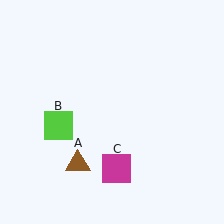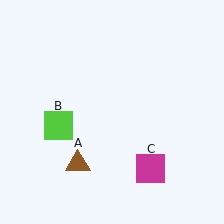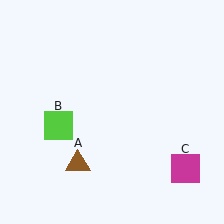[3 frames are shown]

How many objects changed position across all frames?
1 object changed position: magenta square (object C).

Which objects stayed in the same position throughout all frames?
Brown triangle (object A) and lime square (object B) remained stationary.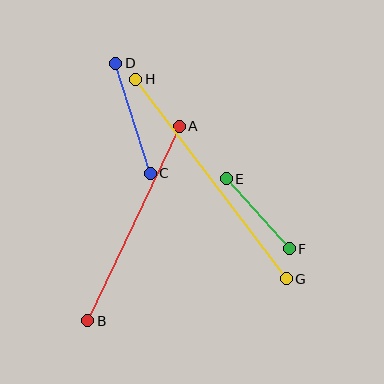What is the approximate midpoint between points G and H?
The midpoint is at approximately (211, 179) pixels.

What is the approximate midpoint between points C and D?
The midpoint is at approximately (133, 118) pixels.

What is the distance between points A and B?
The distance is approximately 215 pixels.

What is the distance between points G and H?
The distance is approximately 250 pixels.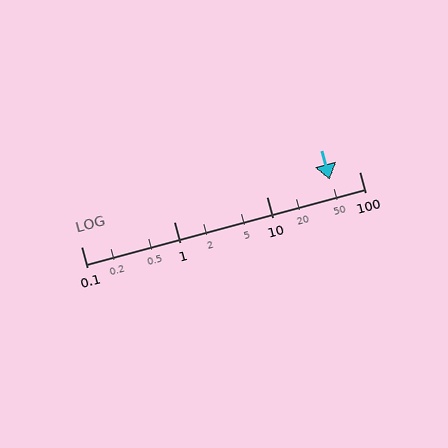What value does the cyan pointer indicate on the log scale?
The pointer indicates approximately 48.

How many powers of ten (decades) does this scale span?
The scale spans 3 decades, from 0.1 to 100.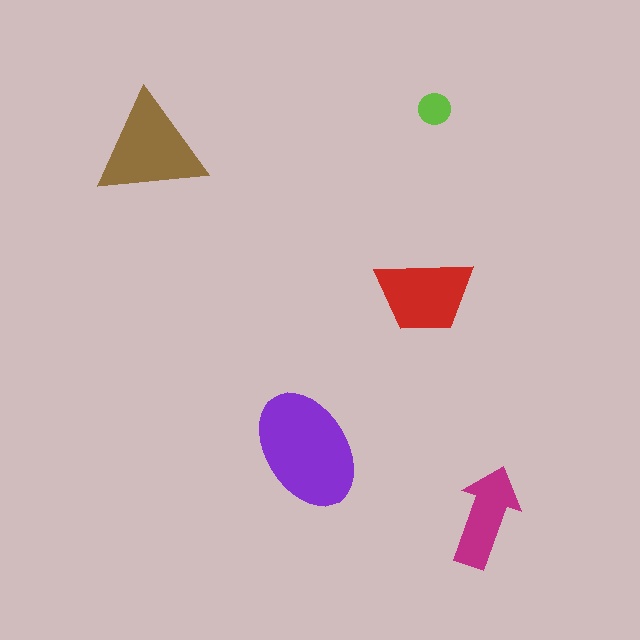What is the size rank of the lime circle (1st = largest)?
5th.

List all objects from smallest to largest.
The lime circle, the magenta arrow, the red trapezoid, the brown triangle, the purple ellipse.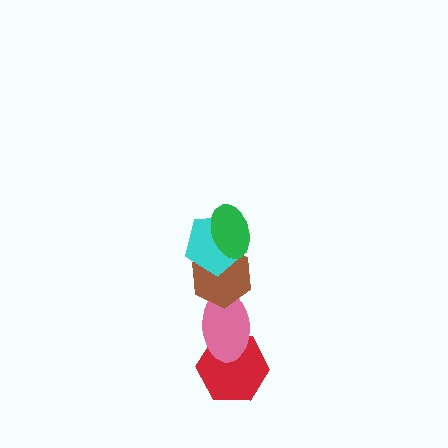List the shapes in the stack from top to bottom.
From top to bottom: the green ellipse, the cyan pentagon, the brown hexagon, the pink ellipse, the red hexagon.